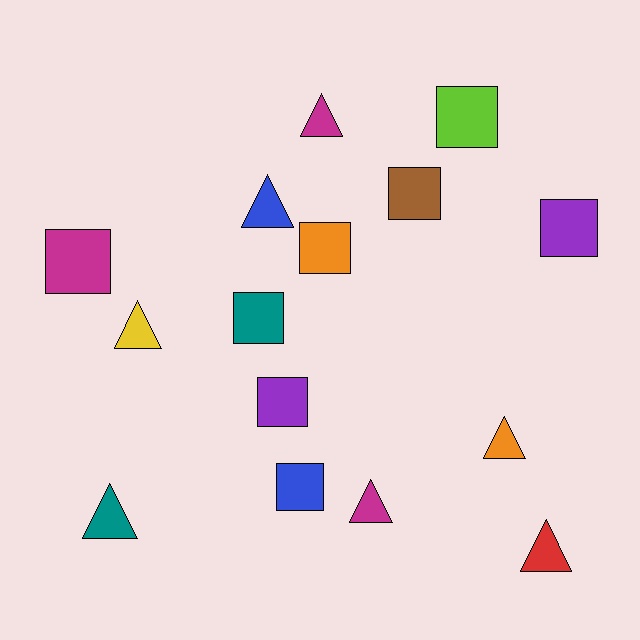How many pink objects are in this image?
There are no pink objects.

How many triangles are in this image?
There are 7 triangles.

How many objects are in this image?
There are 15 objects.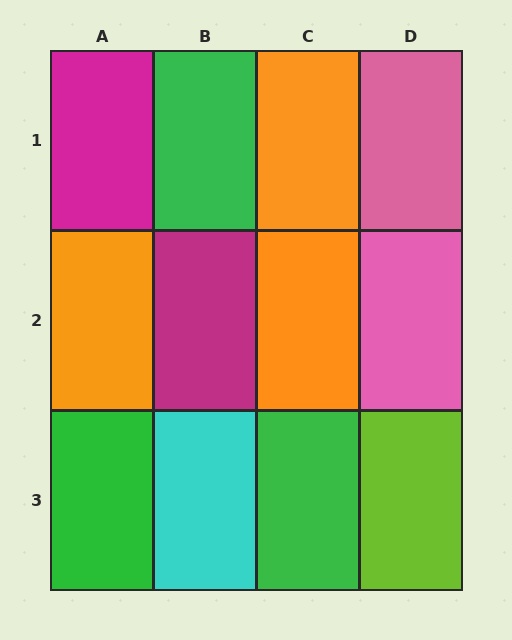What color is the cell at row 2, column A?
Orange.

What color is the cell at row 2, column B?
Magenta.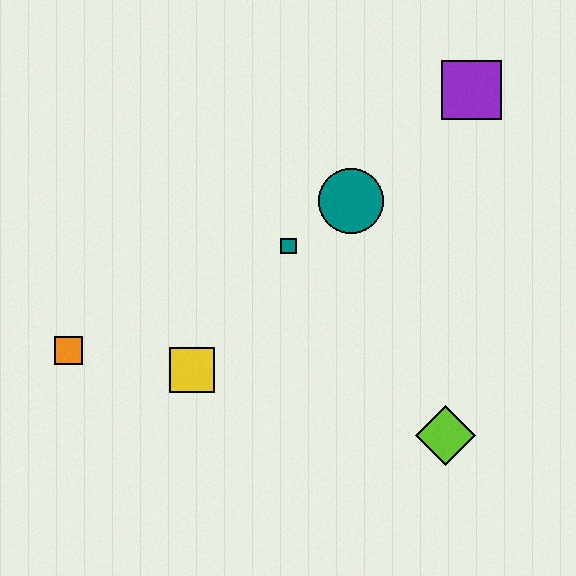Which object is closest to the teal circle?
The teal square is closest to the teal circle.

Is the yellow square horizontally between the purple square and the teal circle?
No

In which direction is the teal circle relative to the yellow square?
The teal circle is above the yellow square.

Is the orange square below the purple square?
Yes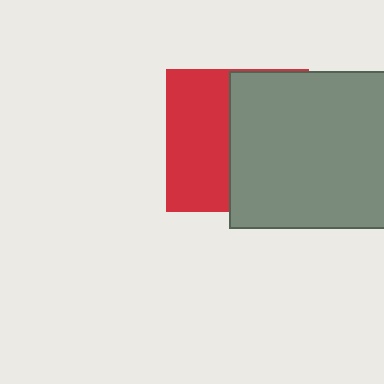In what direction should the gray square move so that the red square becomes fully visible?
The gray square should move right. That is the shortest direction to clear the overlap and leave the red square fully visible.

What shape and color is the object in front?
The object in front is a gray square.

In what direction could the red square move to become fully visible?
The red square could move left. That would shift it out from behind the gray square entirely.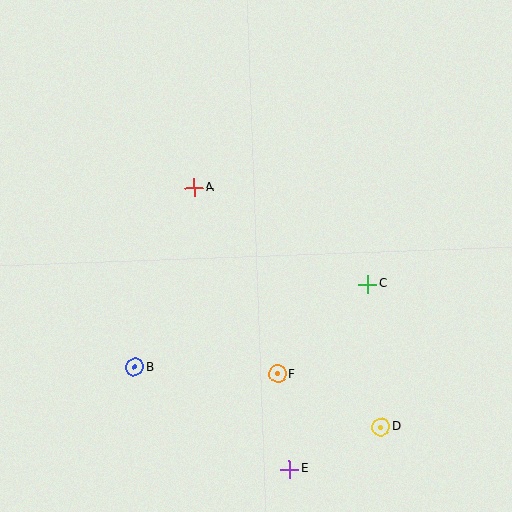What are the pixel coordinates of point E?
Point E is at (289, 469).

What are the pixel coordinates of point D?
Point D is at (381, 427).